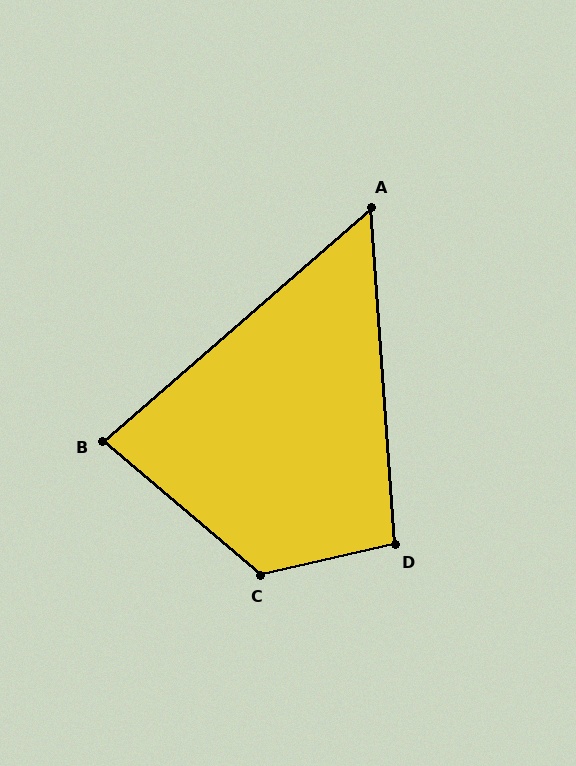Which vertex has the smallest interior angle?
A, at approximately 53 degrees.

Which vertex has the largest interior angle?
C, at approximately 127 degrees.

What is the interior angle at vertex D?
Approximately 99 degrees (obtuse).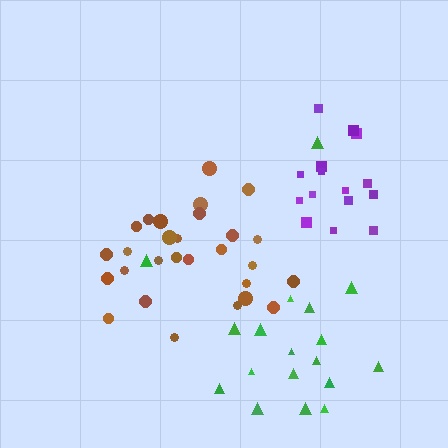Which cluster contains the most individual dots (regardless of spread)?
Brown (28).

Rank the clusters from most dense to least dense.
brown, purple, green.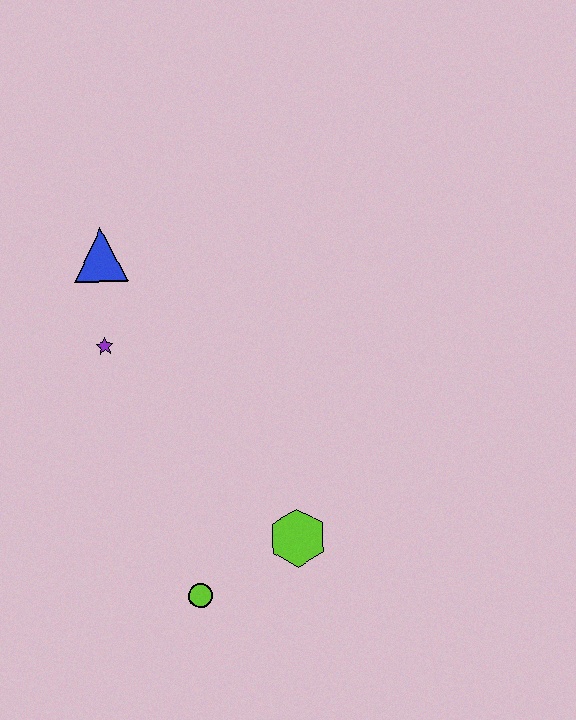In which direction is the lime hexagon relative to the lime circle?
The lime hexagon is to the right of the lime circle.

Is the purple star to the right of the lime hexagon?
No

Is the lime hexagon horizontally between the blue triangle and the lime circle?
No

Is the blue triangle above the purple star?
Yes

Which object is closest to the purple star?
The blue triangle is closest to the purple star.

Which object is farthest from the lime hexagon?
The blue triangle is farthest from the lime hexagon.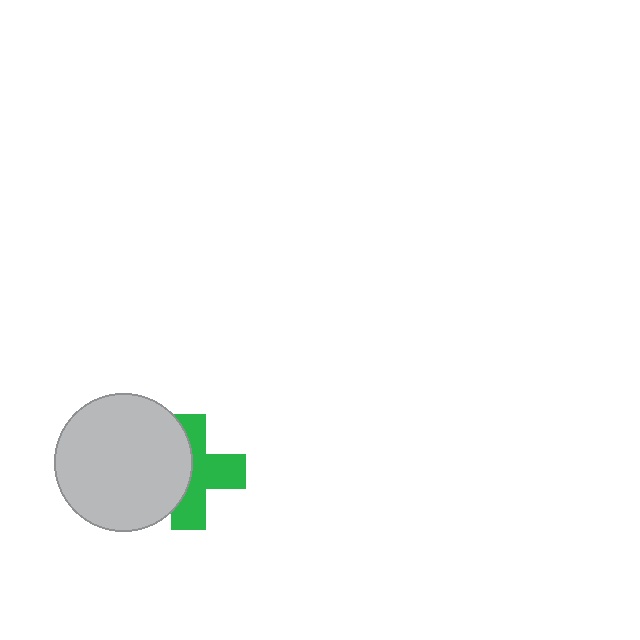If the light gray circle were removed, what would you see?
You would see the complete green cross.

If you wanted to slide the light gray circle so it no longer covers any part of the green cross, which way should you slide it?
Slide it left — that is the most direct way to separate the two shapes.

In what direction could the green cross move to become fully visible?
The green cross could move right. That would shift it out from behind the light gray circle entirely.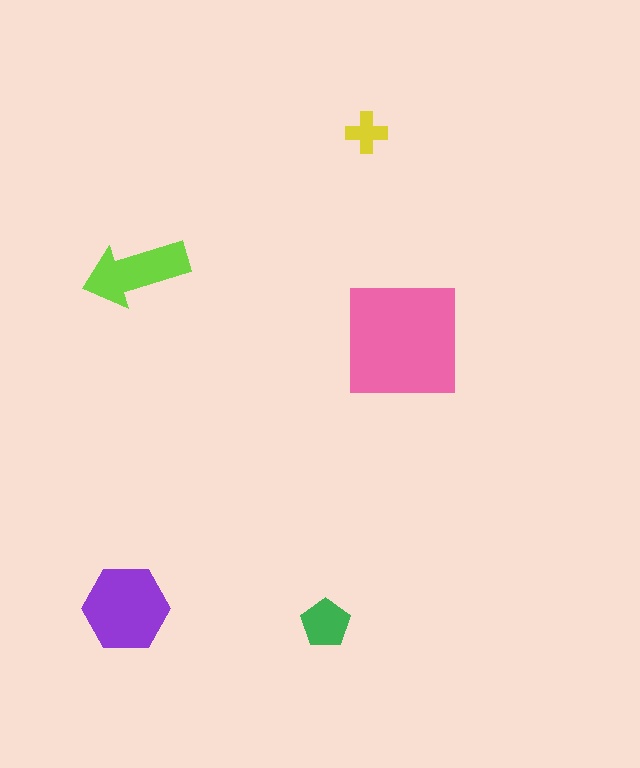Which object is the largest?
The pink square.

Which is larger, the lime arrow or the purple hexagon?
The purple hexagon.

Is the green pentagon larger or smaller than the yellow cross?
Larger.